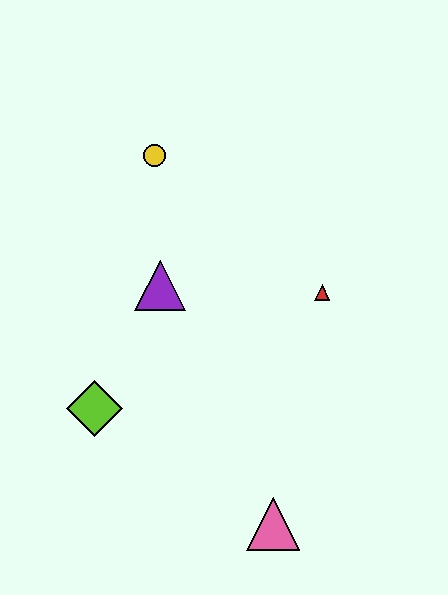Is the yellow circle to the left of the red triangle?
Yes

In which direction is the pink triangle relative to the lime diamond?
The pink triangle is to the right of the lime diamond.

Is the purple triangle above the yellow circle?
No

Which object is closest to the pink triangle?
The lime diamond is closest to the pink triangle.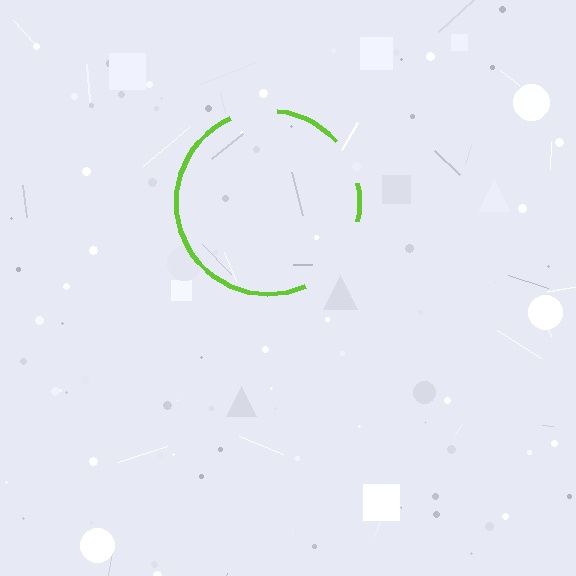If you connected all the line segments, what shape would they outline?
They would outline a circle.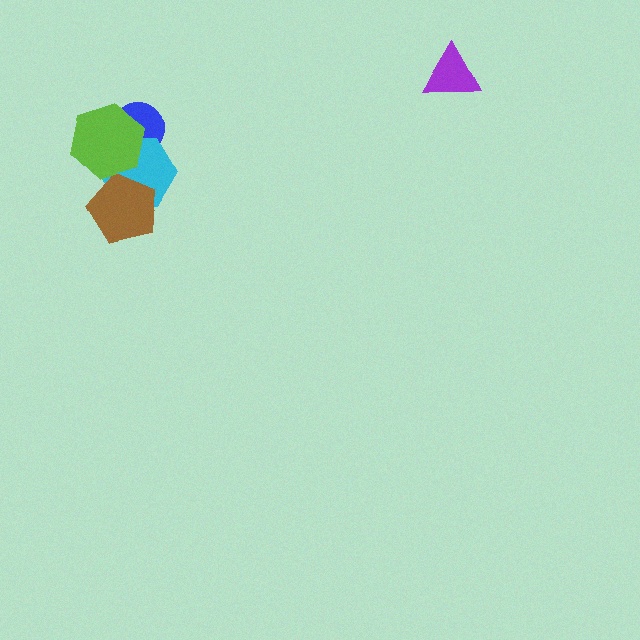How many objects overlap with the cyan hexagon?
3 objects overlap with the cyan hexagon.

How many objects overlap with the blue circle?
2 objects overlap with the blue circle.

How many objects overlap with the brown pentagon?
1 object overlaps with the brown pentagon.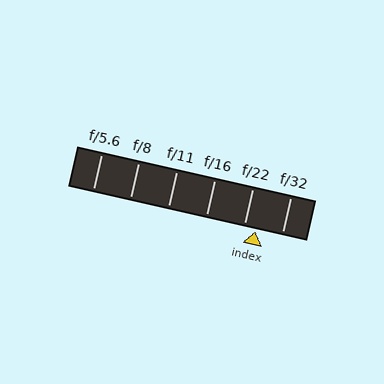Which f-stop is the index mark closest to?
The index mark is closest to f/22.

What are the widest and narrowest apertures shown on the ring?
The widest aperture shown is f/5.6 and the narrowest is f/32.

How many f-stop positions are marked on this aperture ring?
There are 6 f-stop positions marked.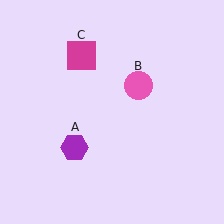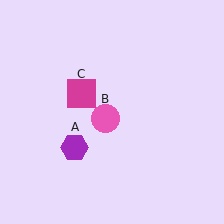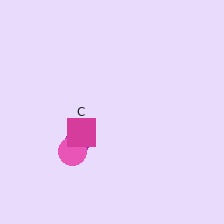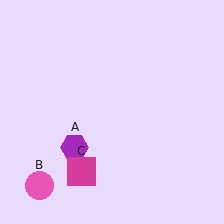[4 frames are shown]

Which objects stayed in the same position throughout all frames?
Purple hexagon (object A) remained stationary.